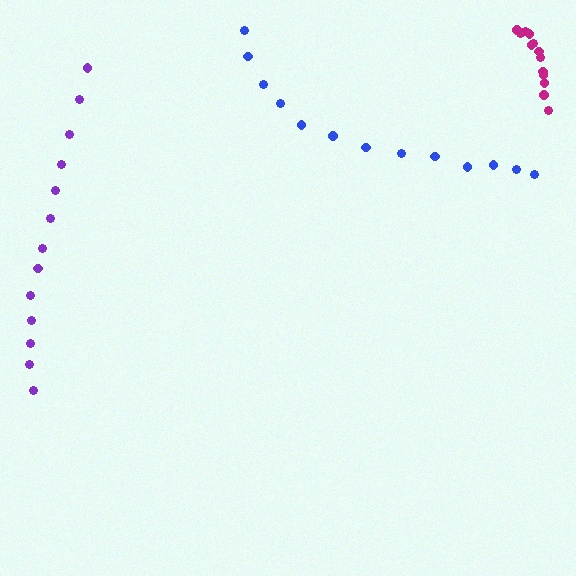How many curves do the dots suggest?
There are 3 distinct paths.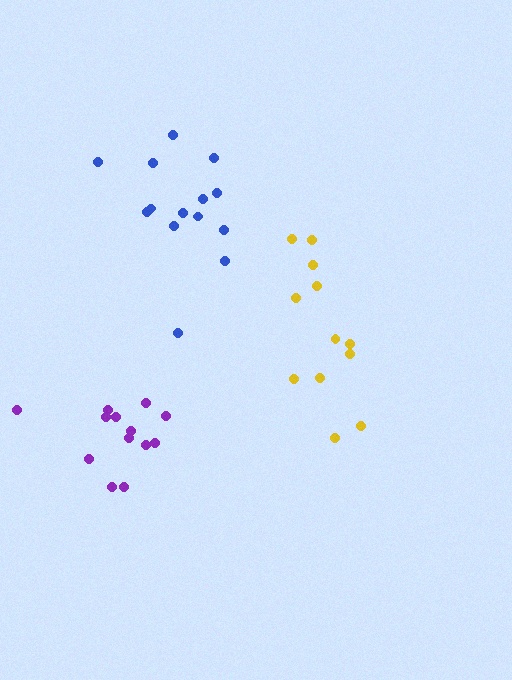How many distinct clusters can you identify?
There are 3 distinct clusters.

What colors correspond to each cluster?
The clusters are colored: purple, blue, yellow.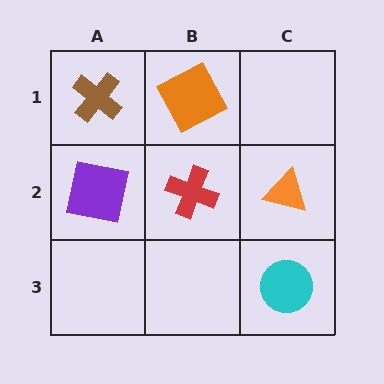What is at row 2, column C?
An orange triangle.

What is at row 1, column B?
An orange square.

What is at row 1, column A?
A brown cross.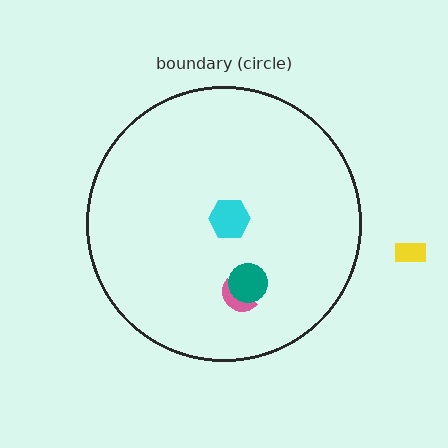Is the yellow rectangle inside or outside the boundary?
Outside.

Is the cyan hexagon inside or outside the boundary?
Inside.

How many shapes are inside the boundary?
3 inside, 1 outside.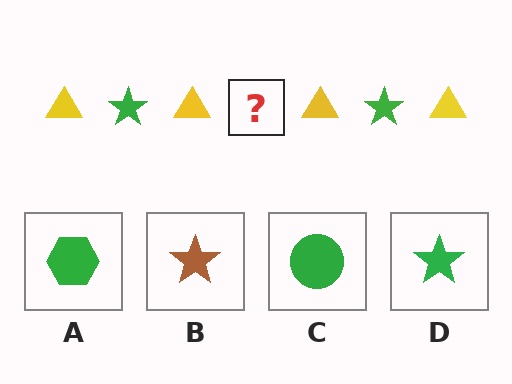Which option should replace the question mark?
Option D.